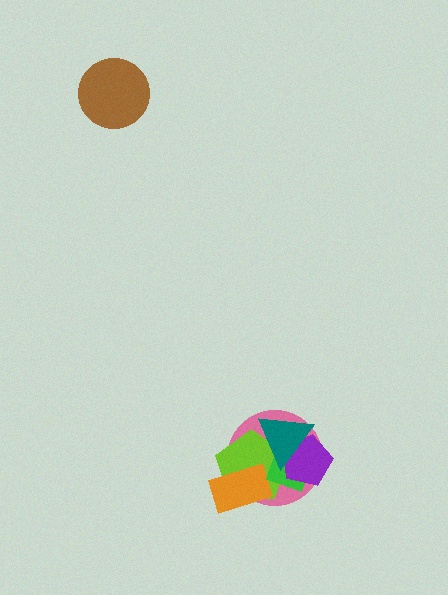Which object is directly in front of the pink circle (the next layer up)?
The lime pentagon is directly in front of the pink circle.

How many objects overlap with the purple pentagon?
4 objects overlap with the purple pentagon.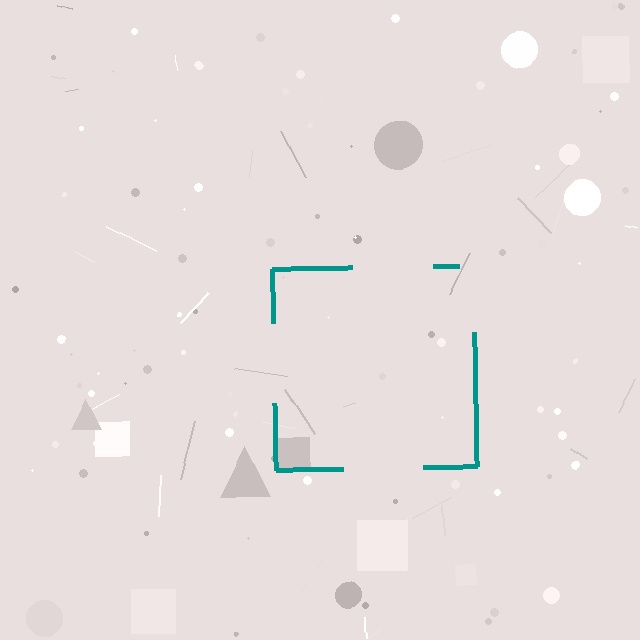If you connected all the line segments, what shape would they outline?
They would outline a square.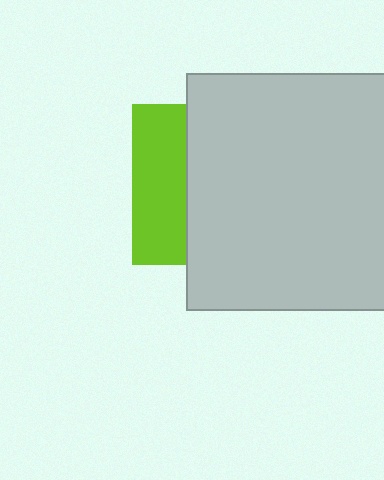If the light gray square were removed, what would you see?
You would see the complete lime square.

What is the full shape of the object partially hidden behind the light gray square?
The partially hidden object is a lime square.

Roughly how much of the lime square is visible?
A small part of it is visible (roughly 33%).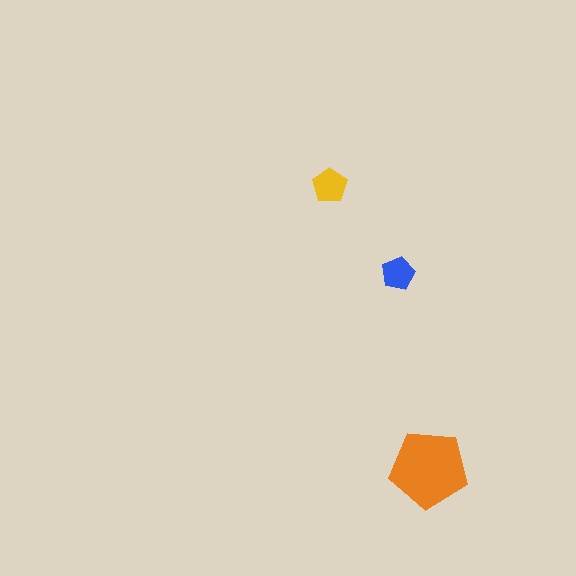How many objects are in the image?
There are 3 objects in the image.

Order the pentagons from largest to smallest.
the orange one, the yellow one, the blue one.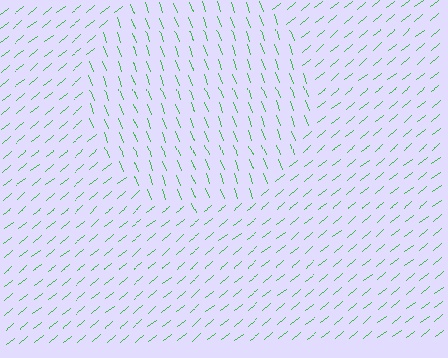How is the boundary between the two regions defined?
The boundary is defined purely by a change in line orientation (approximately 71 degrees difference). All lines are the same color and thickness.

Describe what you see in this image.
The image is filled with small green line segments. A circle region in the image has lines oriented differently from the surrounding lines, creating a visible texture boundary.